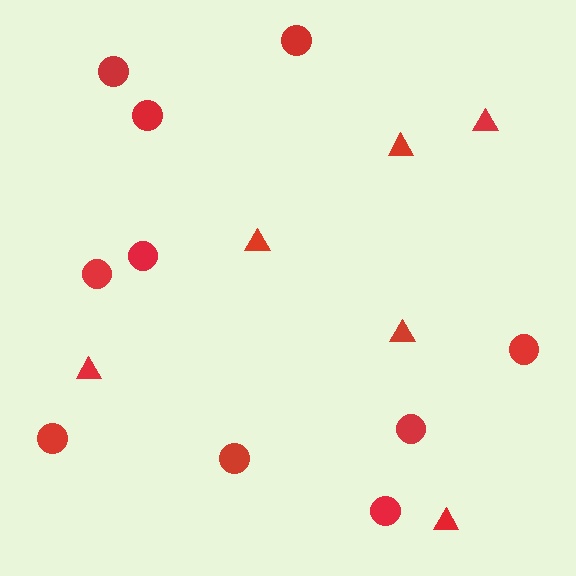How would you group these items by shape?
There are 2 groups: one group of triangles (6) and one group of circles (10).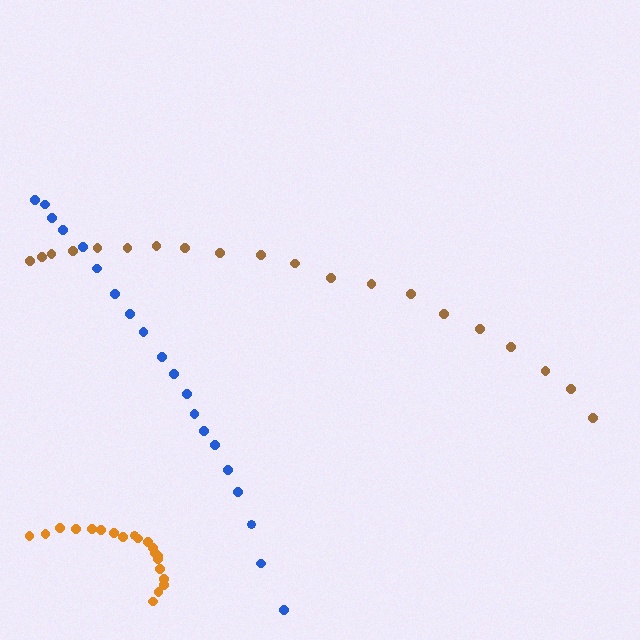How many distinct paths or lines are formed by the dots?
There are 3 distinct paths.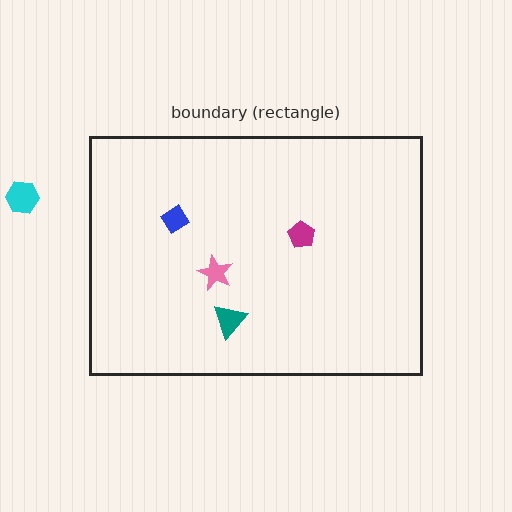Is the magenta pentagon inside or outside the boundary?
Inside.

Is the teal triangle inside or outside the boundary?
Inside.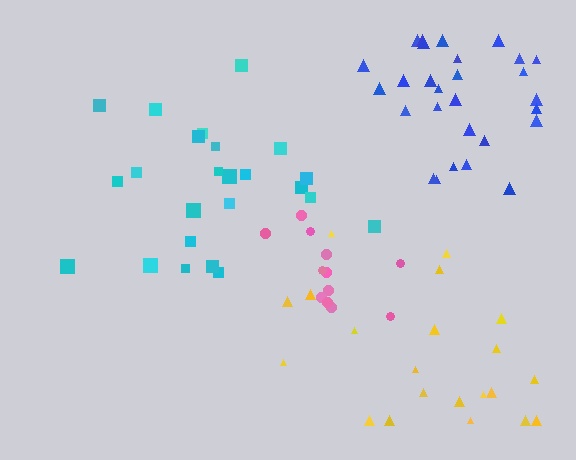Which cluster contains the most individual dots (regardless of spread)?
Blue (29).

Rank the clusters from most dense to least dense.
pink, blue, cyan, yellow.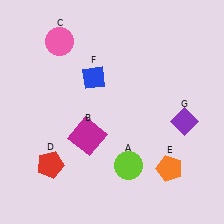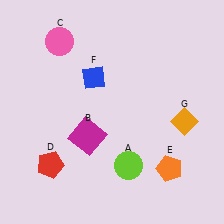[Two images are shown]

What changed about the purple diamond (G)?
In Image 1, G is purple. In Image 2, it changed to orange.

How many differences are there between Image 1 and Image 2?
There is 1 difference between the two images.